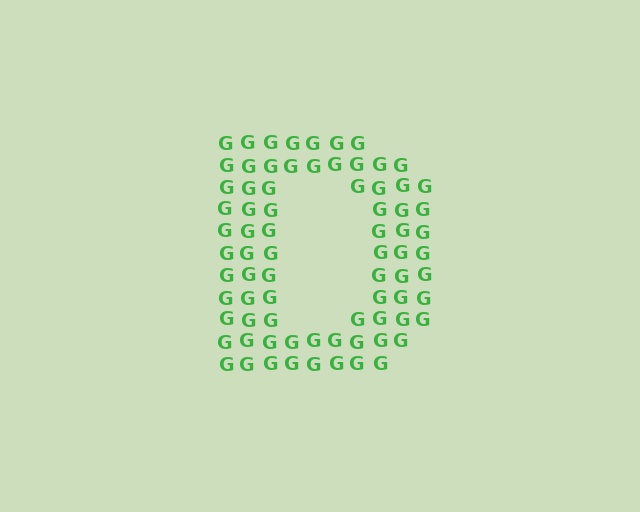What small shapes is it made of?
It is made of small letter G's.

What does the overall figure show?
The overall figure shows the letter D.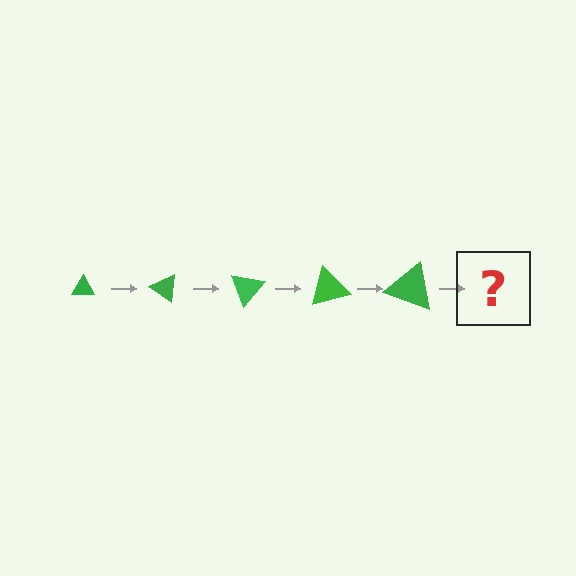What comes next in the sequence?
The next element should be a triangle, larger than the previous one and rotated 175 degrees from the start.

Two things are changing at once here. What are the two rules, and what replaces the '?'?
The two rules are that the triangle grows larger each step and it rotates 35 degrees each step. The '?' should be a triangle, larger than the previous one and rotated 175 degrees from the start.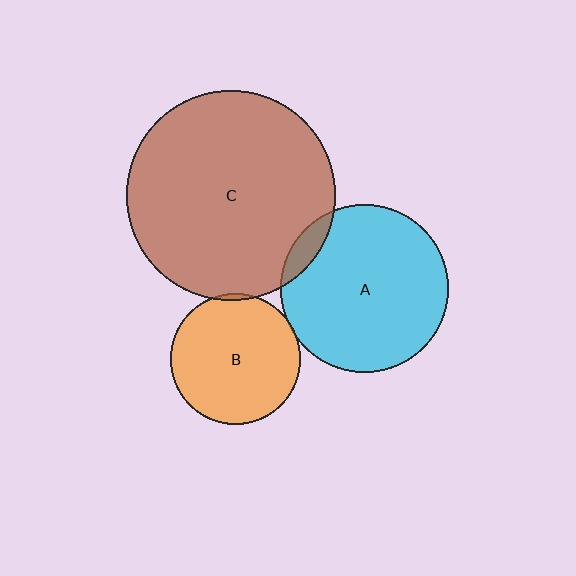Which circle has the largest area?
Circle C (brown).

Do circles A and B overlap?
Yes.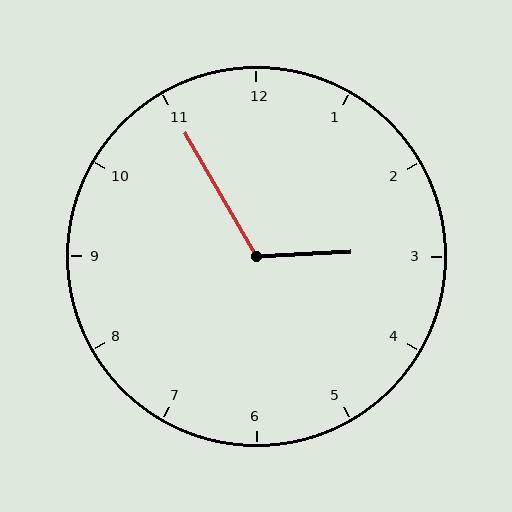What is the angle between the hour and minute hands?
Approximately 118 degrees.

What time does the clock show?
2:55.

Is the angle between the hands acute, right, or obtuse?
It is obtuse.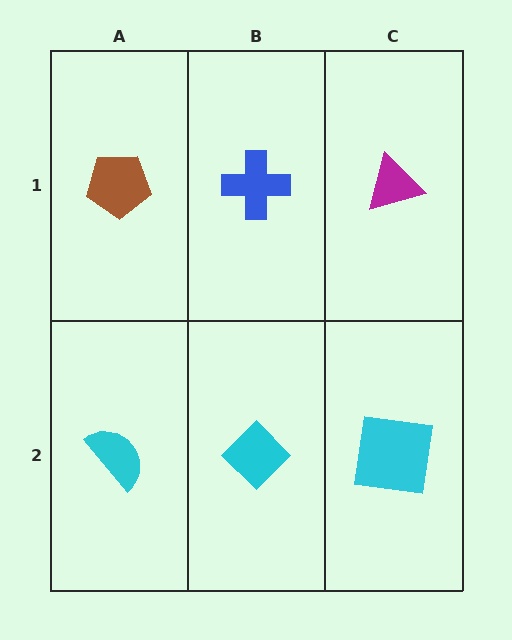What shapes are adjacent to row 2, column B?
A blue cross (row 1, column B), a cyan semicircle (row 2, column A), a cyan square (row 2, column C).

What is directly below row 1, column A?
A cyan semicircle.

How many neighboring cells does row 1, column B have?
3.